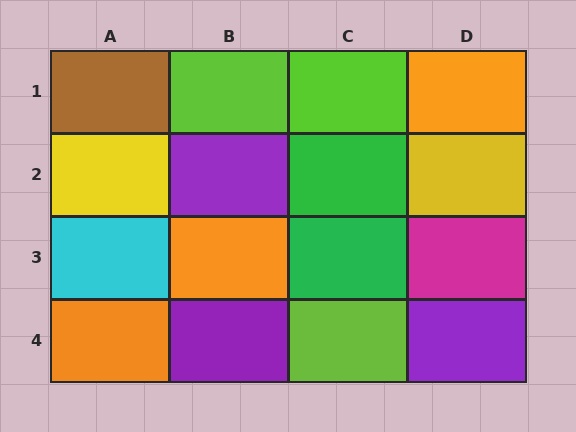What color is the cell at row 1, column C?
Lime.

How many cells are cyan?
1 cell is cyan.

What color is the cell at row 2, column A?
Yellow.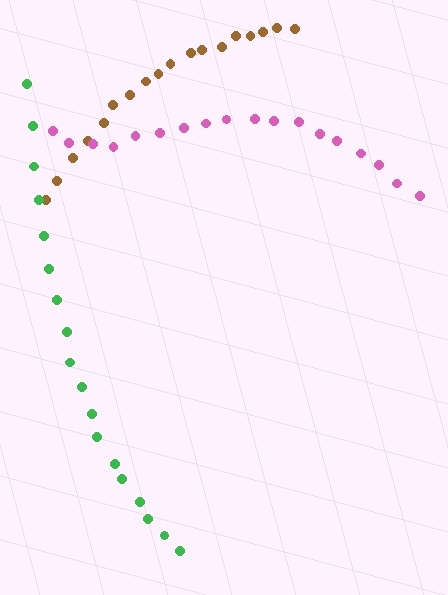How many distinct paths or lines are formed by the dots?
There are 3 distinct paths.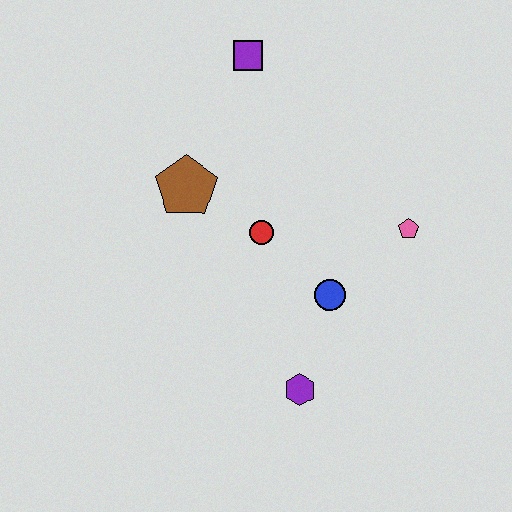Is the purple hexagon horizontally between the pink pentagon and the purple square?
Yes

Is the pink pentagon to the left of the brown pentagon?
No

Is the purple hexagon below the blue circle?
Yes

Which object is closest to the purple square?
The brown pentagon is closest to the purple square.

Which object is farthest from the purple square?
The purple hexagon is farthest from the purple square.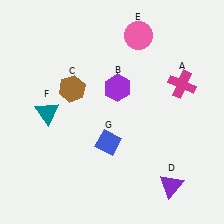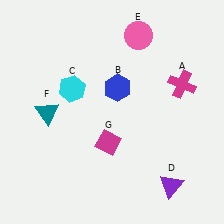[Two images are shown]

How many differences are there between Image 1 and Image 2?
There are 3 differences between the two images.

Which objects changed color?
B changed from purple to blue. C changed from brown to cyan. G changed from blue to magenta.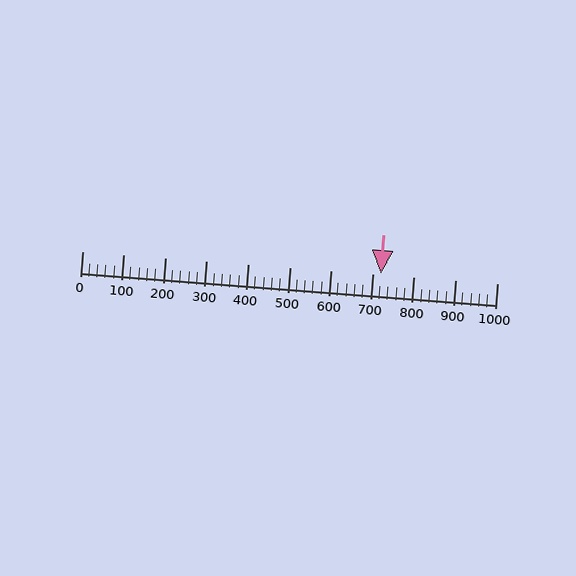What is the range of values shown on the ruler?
The ruler shows values from 0 to 1000.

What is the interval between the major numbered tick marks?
The major tick marks are spaced 100 units apart.